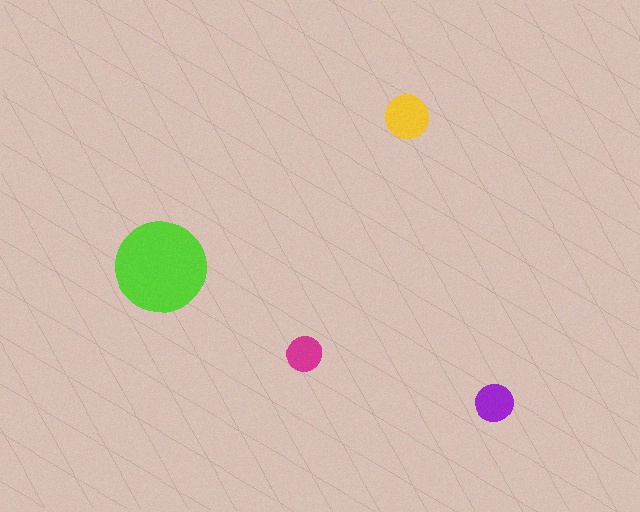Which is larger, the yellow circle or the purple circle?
The yellow one.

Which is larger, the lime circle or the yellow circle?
The lime one.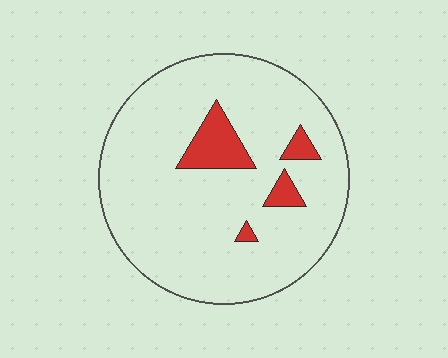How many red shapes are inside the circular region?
4.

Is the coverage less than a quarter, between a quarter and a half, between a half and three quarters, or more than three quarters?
Less than a quarter.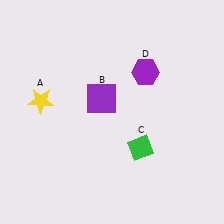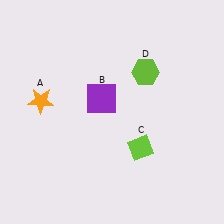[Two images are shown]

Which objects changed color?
A changed from yellow to orange. C changed from green to lime. D changed from purple to lime.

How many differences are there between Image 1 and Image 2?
There are 3 differences between the two images.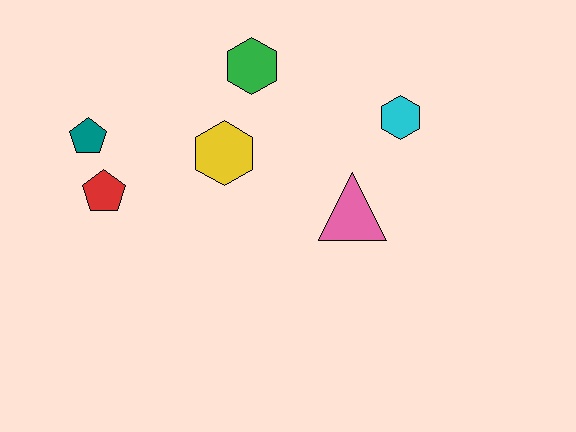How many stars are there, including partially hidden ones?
There are no stars.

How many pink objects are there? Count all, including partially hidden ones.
There is 1 pink object.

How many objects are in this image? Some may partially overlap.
There are 6 objects.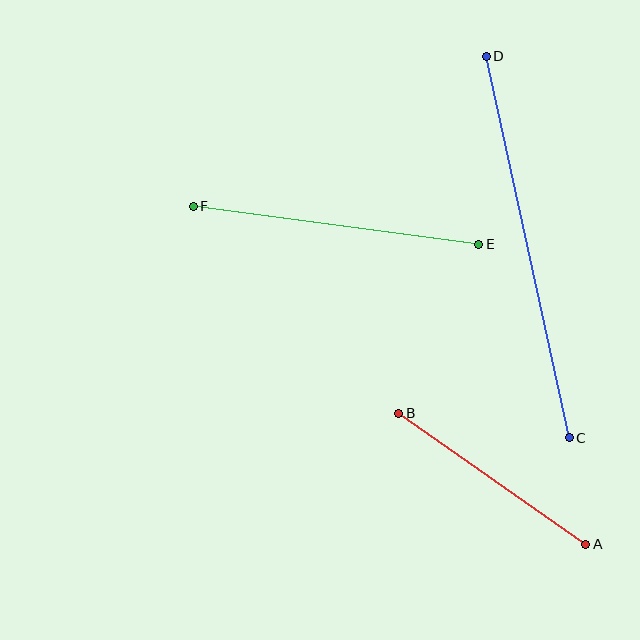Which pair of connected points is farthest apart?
Points C and D are farthest apart.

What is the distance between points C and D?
The distance is approximately 391 pixels.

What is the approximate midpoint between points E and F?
The midpoint is at approximately (336, 225) pixels.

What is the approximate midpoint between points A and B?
The midpoint is at approximately (492, 479) pixels.